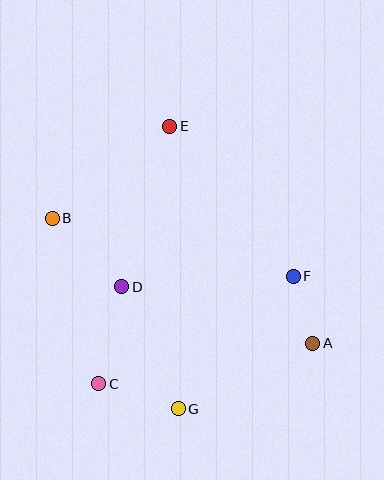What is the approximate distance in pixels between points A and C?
The distance between A and C is approximately 218 pixels.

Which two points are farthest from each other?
Points A and B are farthest from each other.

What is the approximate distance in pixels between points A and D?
The distance between A and D is approximately 200 pixels.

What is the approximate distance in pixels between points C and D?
The distance between C and D is approximately 100 pixels.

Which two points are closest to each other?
Points A and F are closest to each other.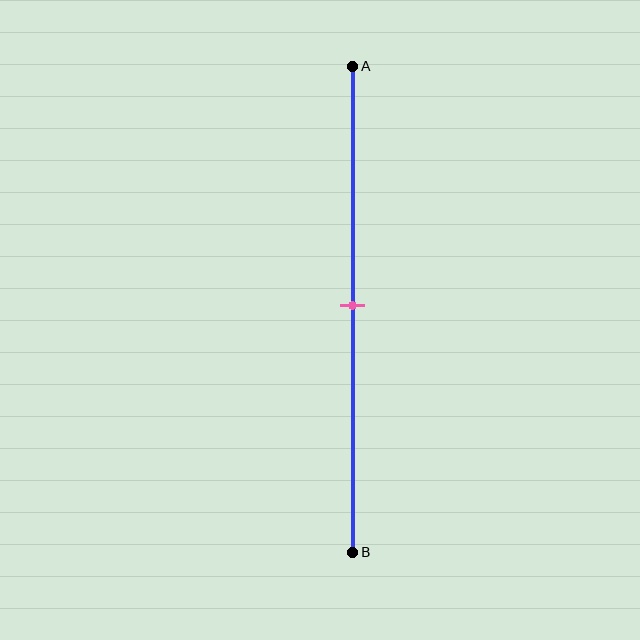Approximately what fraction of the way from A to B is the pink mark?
The pink mark is approximately 50% of the way from A to B.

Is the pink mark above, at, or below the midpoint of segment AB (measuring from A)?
The pink mark is approximately at the midpoint of segment AB.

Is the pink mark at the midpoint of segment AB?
Yes, the mark is approximately at the midpoint.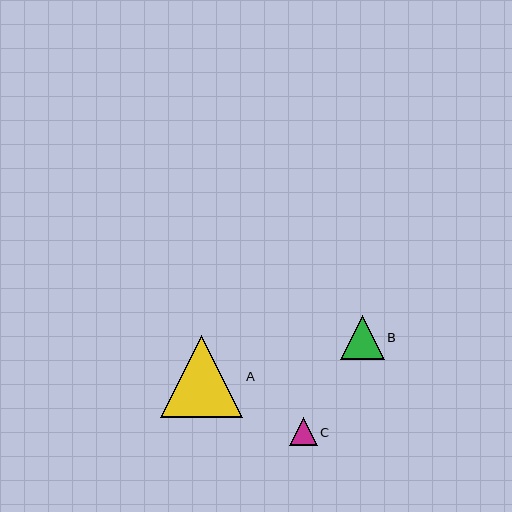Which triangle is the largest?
Triangle A is the largest with a size of approximately 82 pixels.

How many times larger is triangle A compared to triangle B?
Triangle A is approximately 1.9 times the size of triangle B.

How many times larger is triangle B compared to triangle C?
Triangle B is approximately 1.6 times the size of triangle C.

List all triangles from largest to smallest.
From largest to smallest: A, B, C.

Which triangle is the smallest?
Triangle C is the smallest with a size of approximately 28 pixels.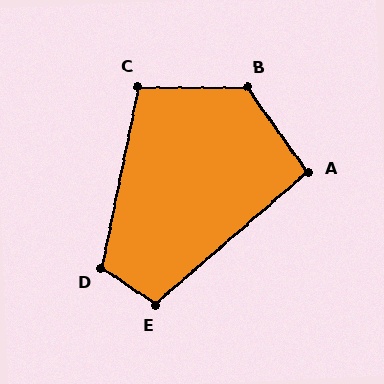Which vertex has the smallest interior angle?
A, at approximately 95 degrees.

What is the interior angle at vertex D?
Approximately 112 degrees (obtuse).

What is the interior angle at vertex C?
Approximately 101 degrees (obtuse).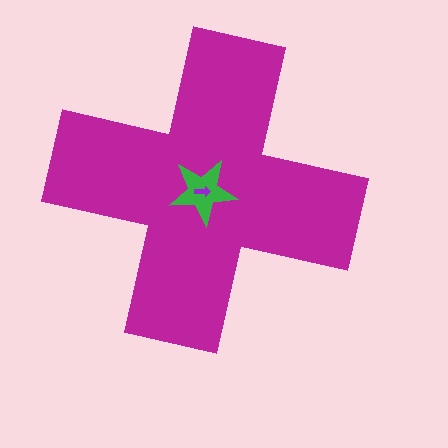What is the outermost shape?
The magenta cross.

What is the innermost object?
The purple arrow.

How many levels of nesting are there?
3.